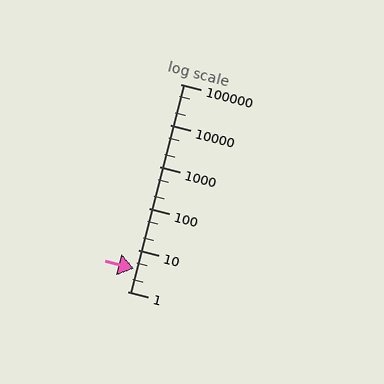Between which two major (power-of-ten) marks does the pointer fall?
The pointer is between 1 and 10.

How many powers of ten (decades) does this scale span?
The scale spans 5 decades, from 1 to 100000.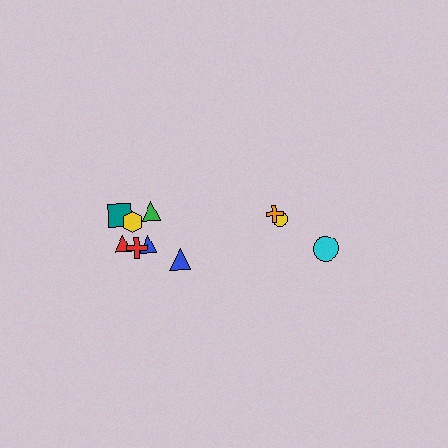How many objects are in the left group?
There are 7 objects.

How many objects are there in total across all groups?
There are 10 objects.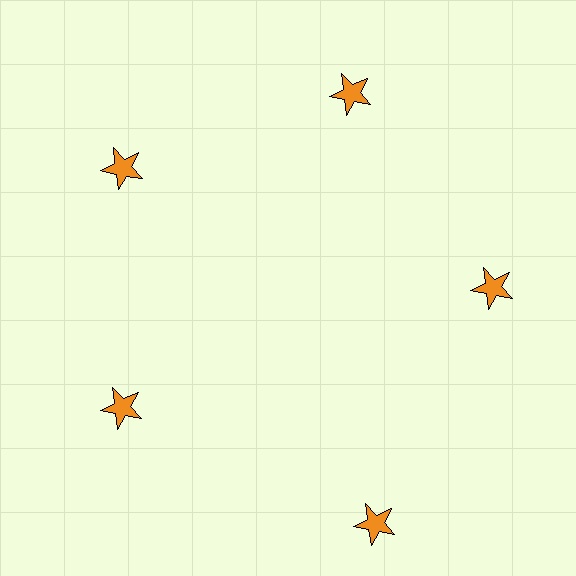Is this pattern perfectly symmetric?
No. The 5 orange stars are arranged in a ring, but one element near the 5 o'clock position is pushed outward from the center, breaking the 5-fold rotational symmetry.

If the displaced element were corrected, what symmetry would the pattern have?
It would have 5-fold rotational symmetry — the pattern would map onto itself every 72 degrees.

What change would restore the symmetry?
The symmetry would be restored by moving it inward, back onto the ring so that all 5 stars sit at equal angles and equal distance from the center.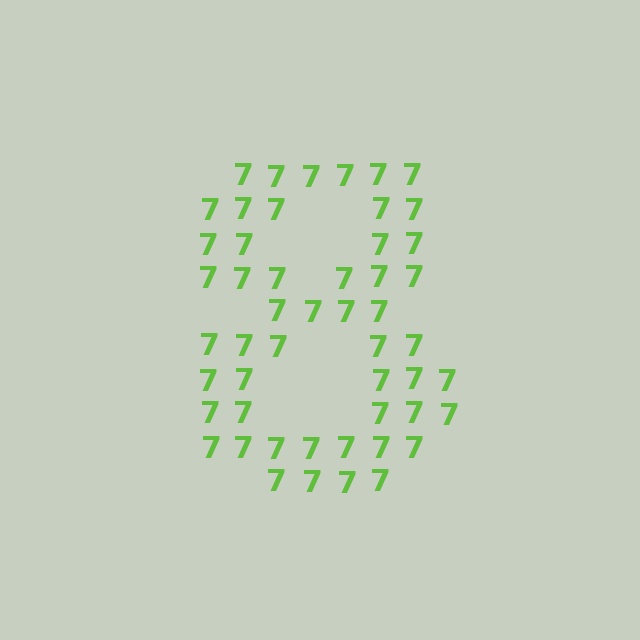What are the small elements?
The small elements are digit 7's.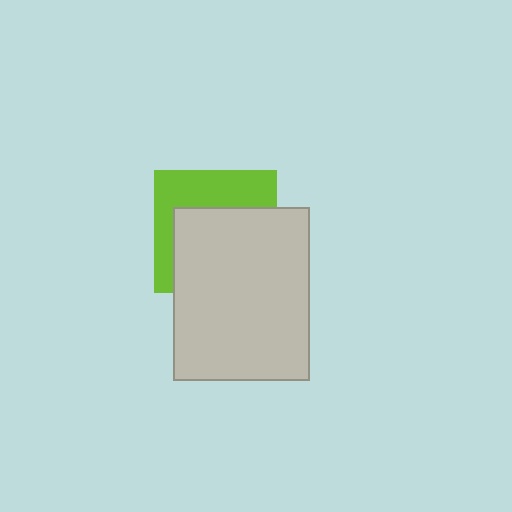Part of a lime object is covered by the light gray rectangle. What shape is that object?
It is a square.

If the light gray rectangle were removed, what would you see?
You would see the complete lime square.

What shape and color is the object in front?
The object in front is a light gray rectangle.